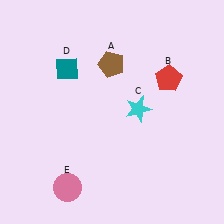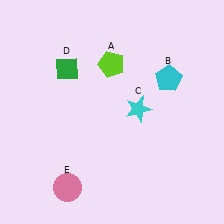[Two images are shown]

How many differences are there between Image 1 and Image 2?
There are 3 differences between the two images.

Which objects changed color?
A changed from brown to lime. B changed from red to cyan. D changed from teal to green.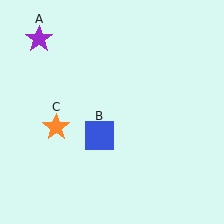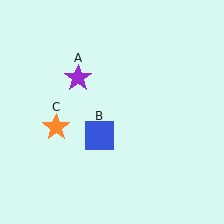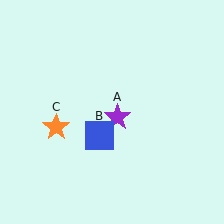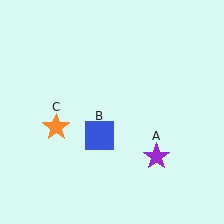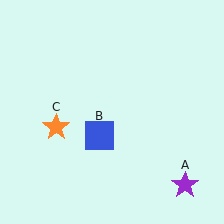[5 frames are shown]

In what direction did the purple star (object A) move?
The purple star (object A) moved down and to the right.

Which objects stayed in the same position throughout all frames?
Blue square (object B) and orange star (object C) remained stationary.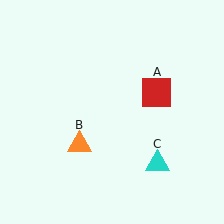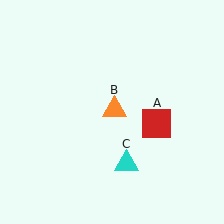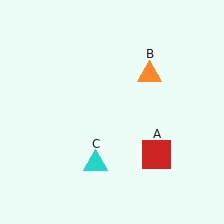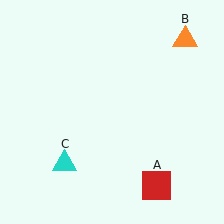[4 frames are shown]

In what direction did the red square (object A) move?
The red square (object A) moved down.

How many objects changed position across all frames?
3 objects changed position: red square (object A), orange triangle (object B), cyan triangle (object C).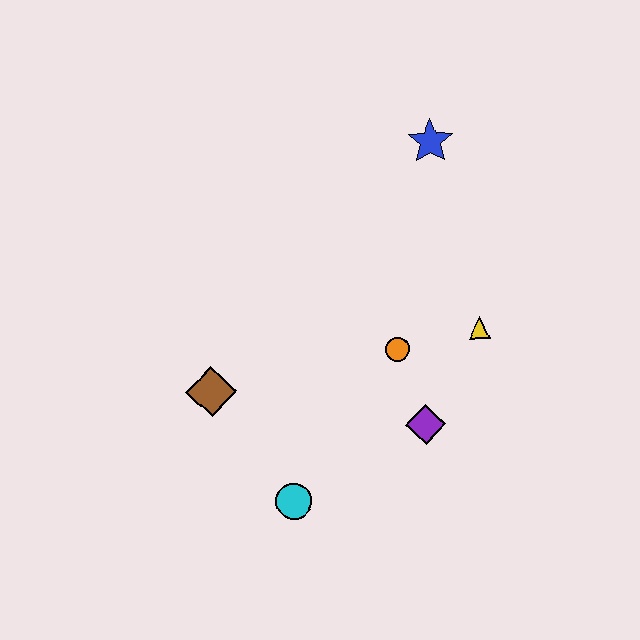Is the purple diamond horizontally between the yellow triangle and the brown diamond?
Yes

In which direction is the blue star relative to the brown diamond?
The blue star is above the brown diamond.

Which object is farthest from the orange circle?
The blue star is farthest from the orange circle.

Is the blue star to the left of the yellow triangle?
Yes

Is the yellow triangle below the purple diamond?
No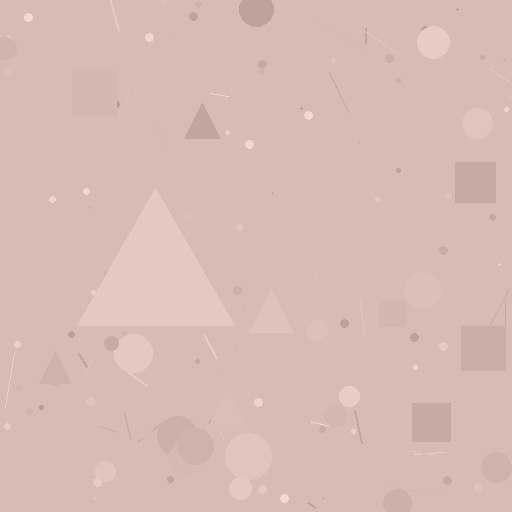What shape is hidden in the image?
A triangle is hidden in the image.